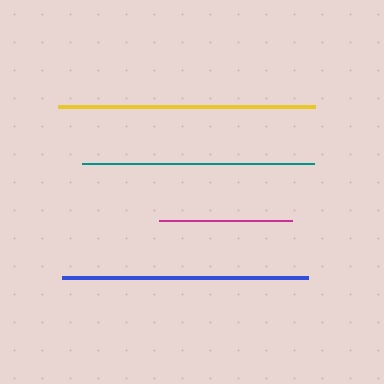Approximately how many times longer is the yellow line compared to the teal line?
The yellow line is approximately 1.1 times the length of the teal line.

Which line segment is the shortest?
The magenta line is the shortest at approximately 133 pixels.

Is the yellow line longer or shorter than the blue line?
The yellow line is longer than the blue line.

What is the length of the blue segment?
The blue segment is approximately 245 pixels long.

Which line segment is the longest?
The yellow line is the longest at approximately 258 pixels.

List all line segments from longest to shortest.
From longest to shortest: yellow, blue, teal, magenta.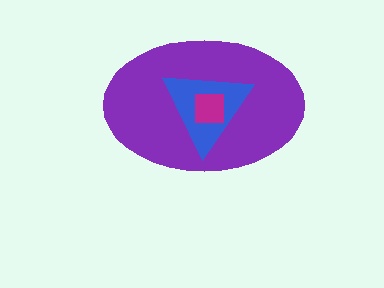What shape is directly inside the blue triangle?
The magenta square.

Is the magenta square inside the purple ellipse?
Yes.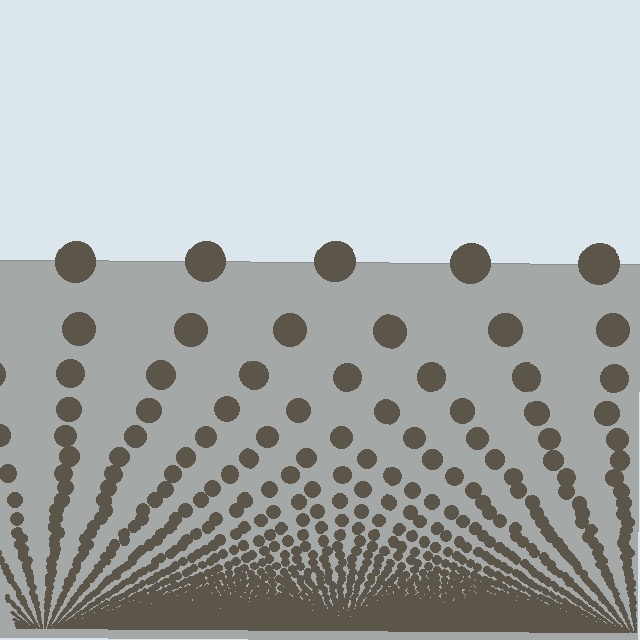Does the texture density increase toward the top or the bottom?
Density increases toward the bottom.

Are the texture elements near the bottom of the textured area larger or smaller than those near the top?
Smaller. The gradient is inverted — elements near the bottom are smaller and denser.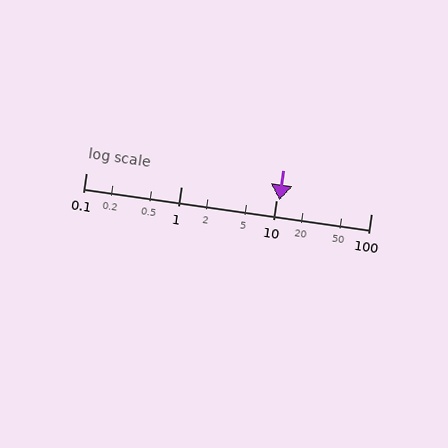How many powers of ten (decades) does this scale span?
The scale spans 3 decades, from 0.1 to 100.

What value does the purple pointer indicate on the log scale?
The pointer indicates approximately 11.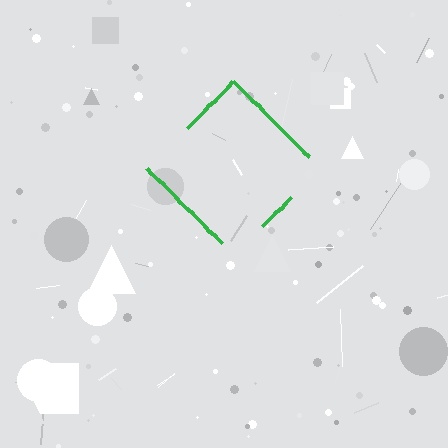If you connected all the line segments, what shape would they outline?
They would outline a diamond.